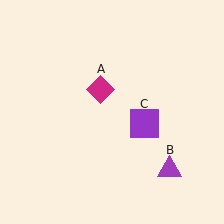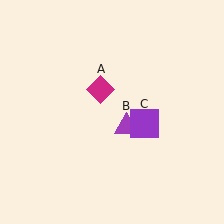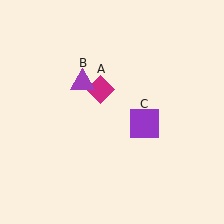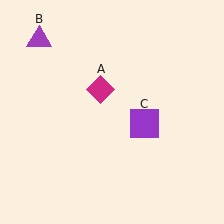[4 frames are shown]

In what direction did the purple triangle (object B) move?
The purple triangle (object B) moved up and to the left.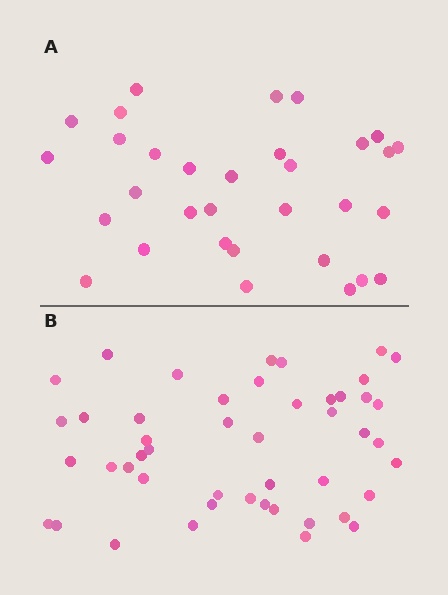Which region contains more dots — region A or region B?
Region B (the bottom region) has more dots.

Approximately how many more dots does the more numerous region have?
Region B has approximately 15 more dots than region A.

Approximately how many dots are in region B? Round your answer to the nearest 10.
About 50 dots. (The exact count is 47, which rounds to 50.)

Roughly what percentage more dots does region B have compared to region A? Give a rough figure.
About 45% more.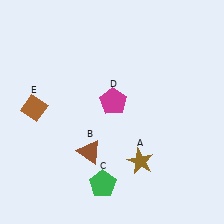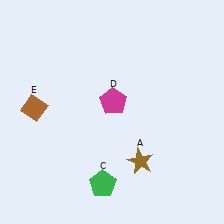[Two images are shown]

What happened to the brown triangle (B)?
The brown triangle (B) was removed in Image 2. It was in the bottom-left area of Image 1.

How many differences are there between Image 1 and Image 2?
There is 1 difference between the two images.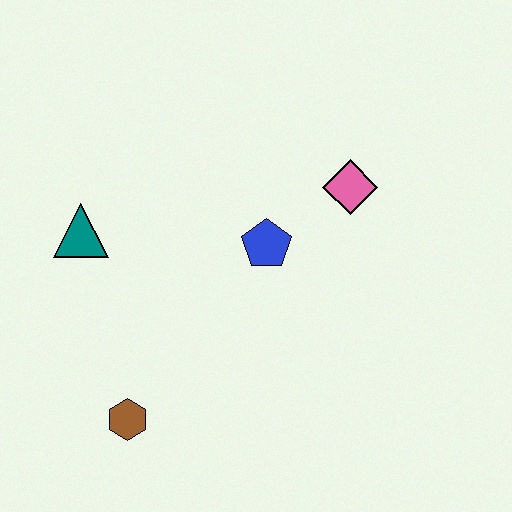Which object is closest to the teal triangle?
The blue pentagon is closest to the teal triangle.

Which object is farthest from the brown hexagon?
The pink diamond is farthest from the brown hexagon.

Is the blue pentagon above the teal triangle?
No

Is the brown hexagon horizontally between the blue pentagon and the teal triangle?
Yes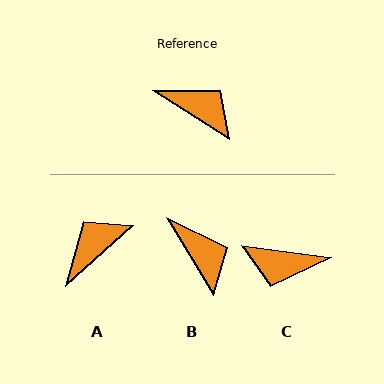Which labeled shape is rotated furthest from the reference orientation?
C, about 155 degrees away.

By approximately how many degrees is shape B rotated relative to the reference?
Approximately 26 degrees clockwise.